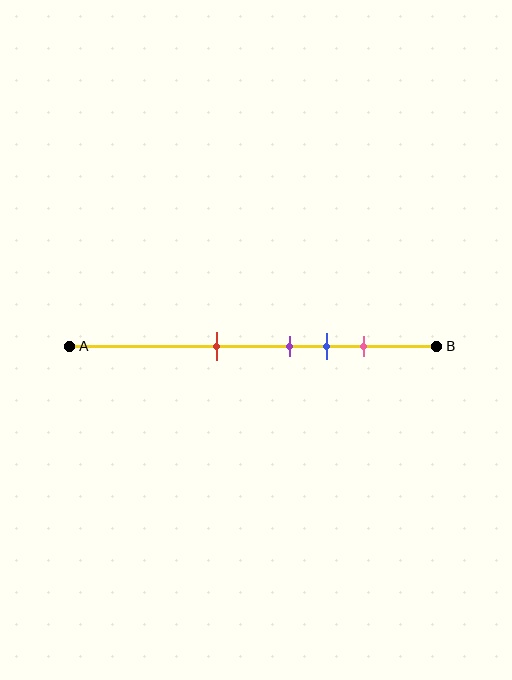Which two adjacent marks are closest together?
The purple and blue marks are the closest adjacent pair.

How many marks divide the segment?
There are 4 marks dividing the segment.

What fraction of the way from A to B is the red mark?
The red mark is approximately 40% (0.4) of the way from A to B.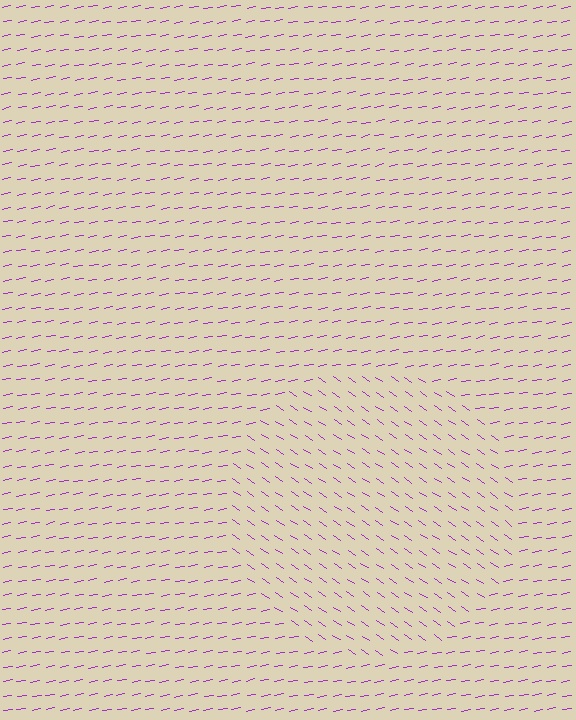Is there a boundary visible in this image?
Yes, there is a texture boundary formed by a change in line orientation.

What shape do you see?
I see a circle.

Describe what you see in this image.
The image is filled with small purple line segments. A circle region in the image has lines oriented differently from the surrounding lines, creating a visible texture boundary.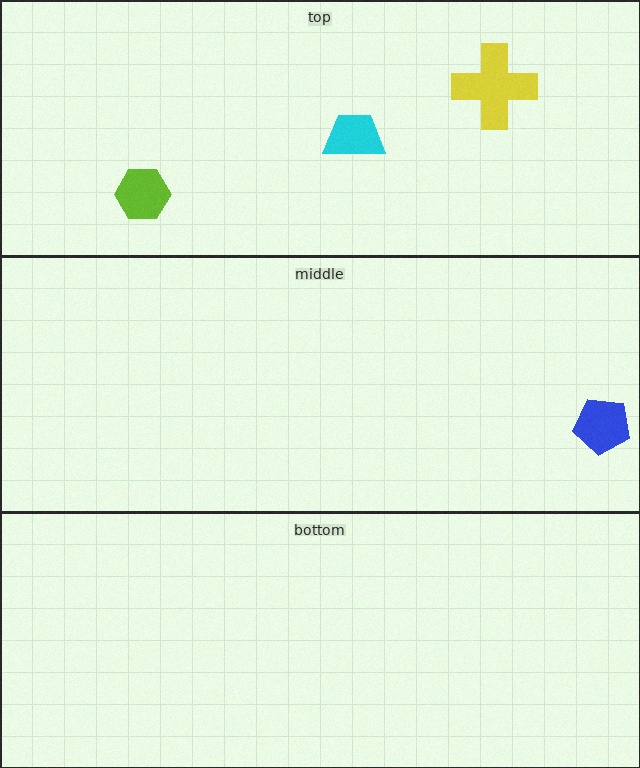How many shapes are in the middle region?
1.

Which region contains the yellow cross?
The top region.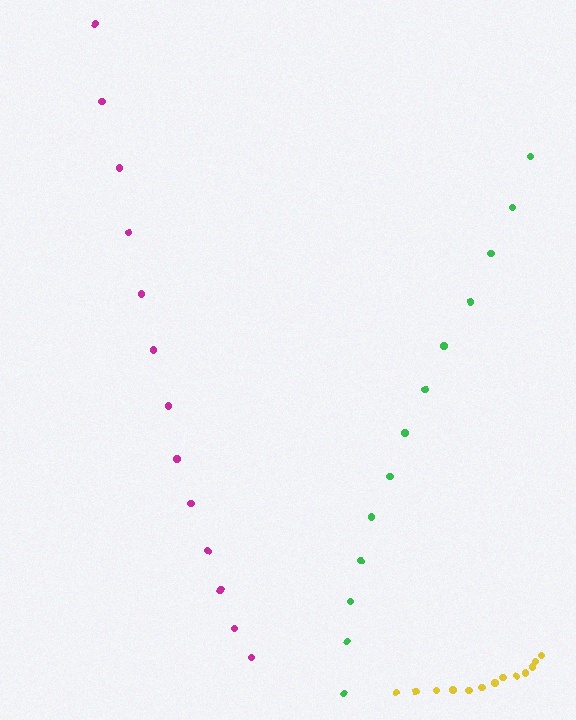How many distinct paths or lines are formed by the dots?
There are 3 distinct paths.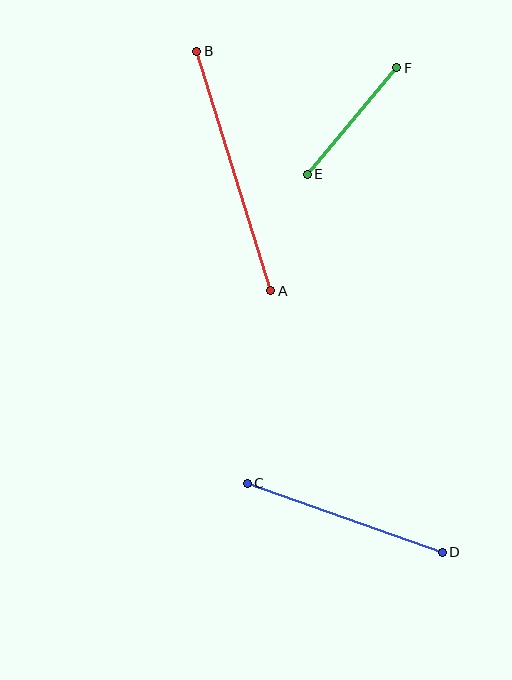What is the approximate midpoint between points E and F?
The midpoint is at approximately (352, 121) pixels.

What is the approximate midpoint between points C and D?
The midpoint is at approximately (345, 518) pixels.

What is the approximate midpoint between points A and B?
The midpoint is at approximately (234, 171) pixels.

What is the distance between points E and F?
The distance is approximately 139 pixels.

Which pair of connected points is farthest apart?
Points A and B are farthest apart.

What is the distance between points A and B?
The distance is approximately 251 pixels.